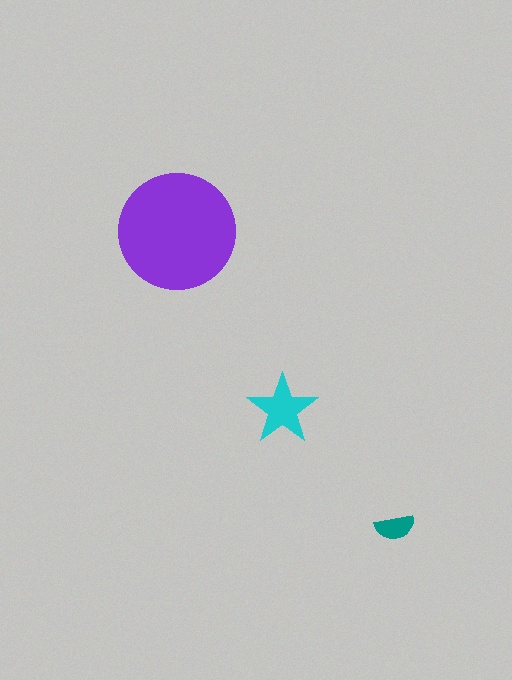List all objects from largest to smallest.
The purple circle, the cyan star, the teal semicircle.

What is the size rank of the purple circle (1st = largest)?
1st.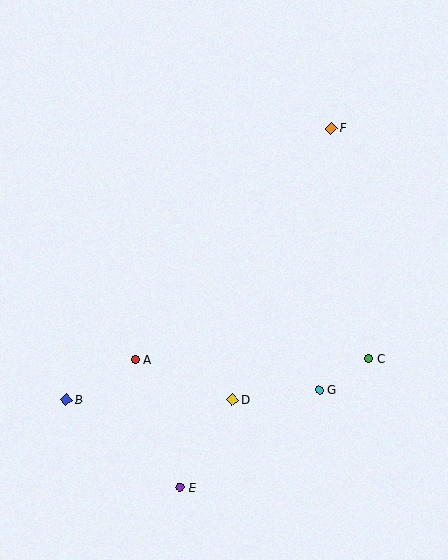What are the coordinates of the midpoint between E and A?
The midpoint between E and A is at (158, 424).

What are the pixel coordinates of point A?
Point A is at (135, 360).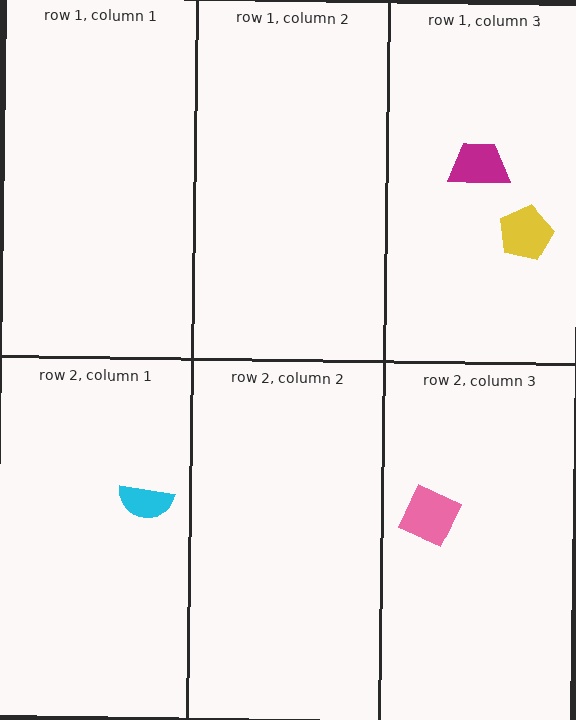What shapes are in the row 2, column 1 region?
The cyan semicircle.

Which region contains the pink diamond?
The row 2, column 3 region.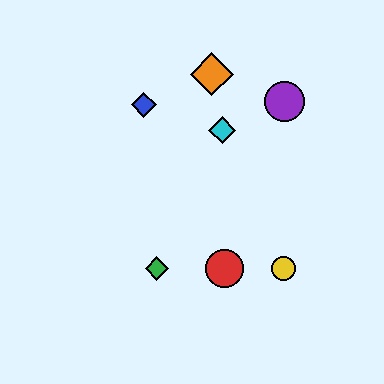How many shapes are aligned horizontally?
3 shapes (the red circle, the green diamond, the yellow circle) are aligned horizontally.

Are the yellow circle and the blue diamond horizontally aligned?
No, the yellow circle is at y≈269 and the blue diamond is at y≈105.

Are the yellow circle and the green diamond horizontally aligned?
Yes, both are at y≈269.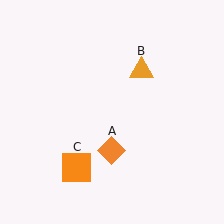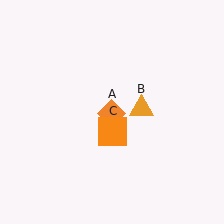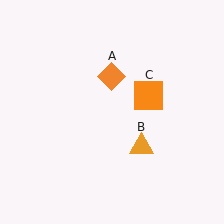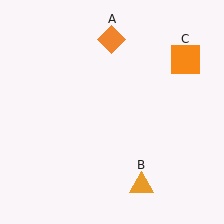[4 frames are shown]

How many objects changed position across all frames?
3 objects changed position: orange diamond (object A), orange triangle (object B), orange square (object C).